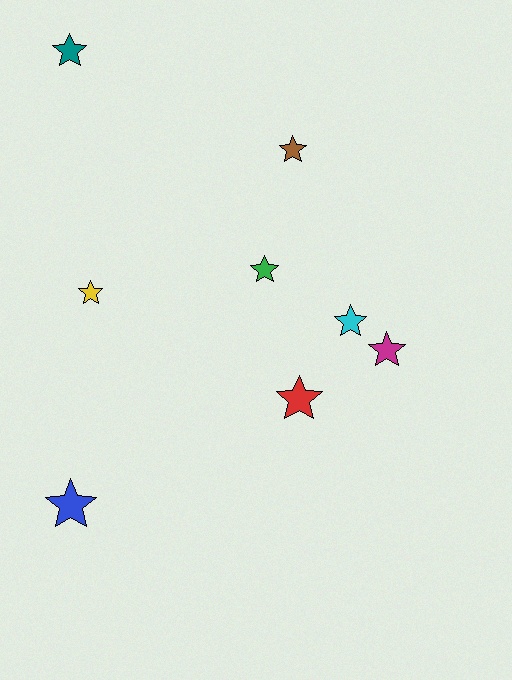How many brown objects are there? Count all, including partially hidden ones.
There is 1 brown object.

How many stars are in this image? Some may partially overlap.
There are 8 stars.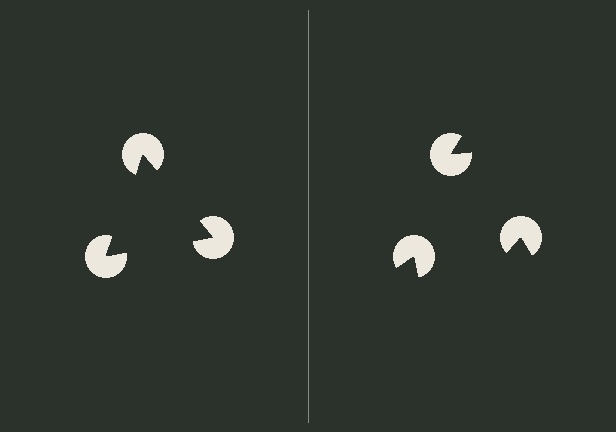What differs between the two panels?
The pac-man discs are positioned identically on both sides; only the wedge orientations differ. On the left they align to a triangle; on the right they are misaligned.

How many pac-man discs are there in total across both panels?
6 — 3 on each side.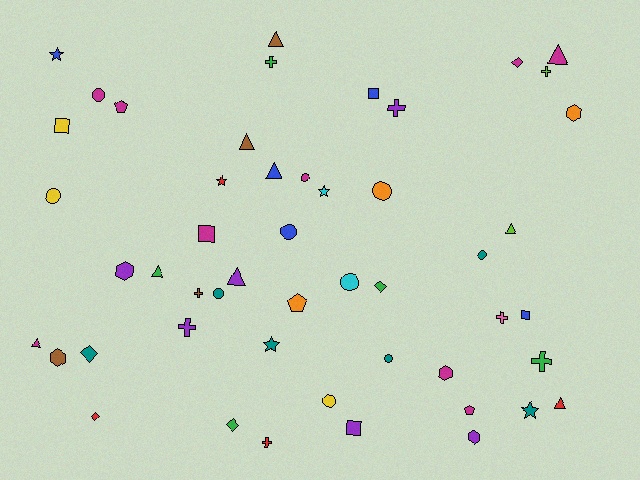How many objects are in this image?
There are 50 objects.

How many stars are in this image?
There are 5 stars.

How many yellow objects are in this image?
There are 3 yellow objects.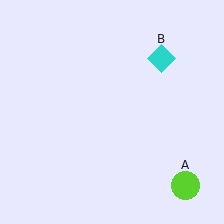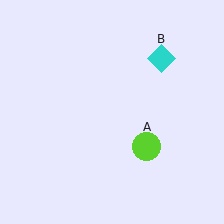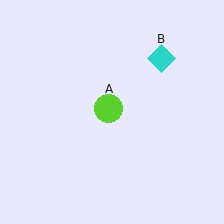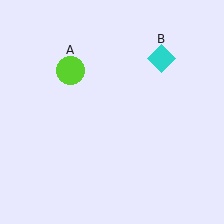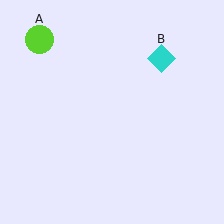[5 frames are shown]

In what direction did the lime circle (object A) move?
The lime circle (object A) moved up and to the left.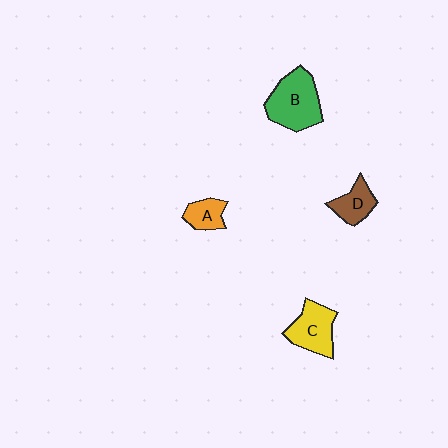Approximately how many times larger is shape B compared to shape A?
Approximately 2.3 times.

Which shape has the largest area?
Shape B (green).